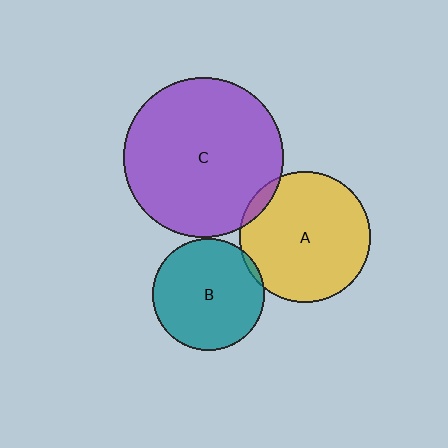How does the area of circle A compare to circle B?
Approximately 1.4 times.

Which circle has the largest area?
Circle C (purple).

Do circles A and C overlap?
Yes.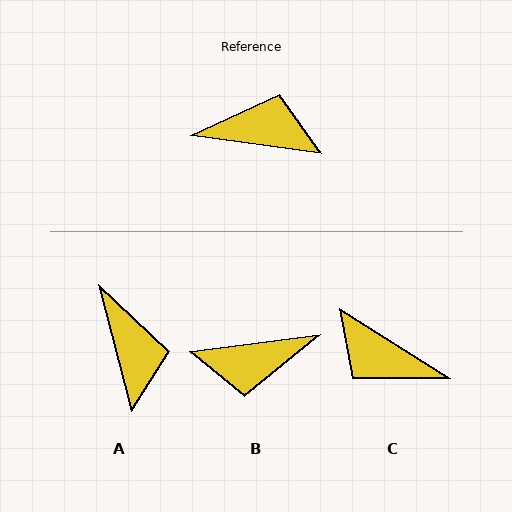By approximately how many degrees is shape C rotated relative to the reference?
Approximately 156 degrees counter-clockwise.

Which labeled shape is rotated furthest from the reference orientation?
B, about 165 degrees away.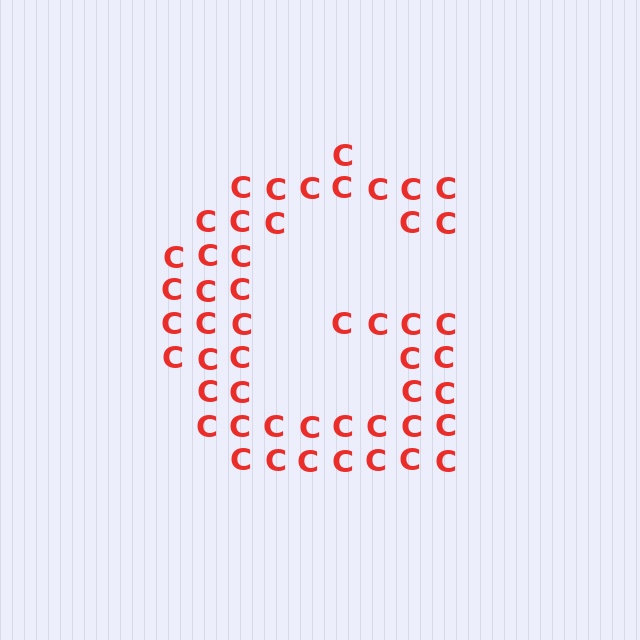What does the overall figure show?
The overall figure shows the letter G.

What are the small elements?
The small elements are letter C's.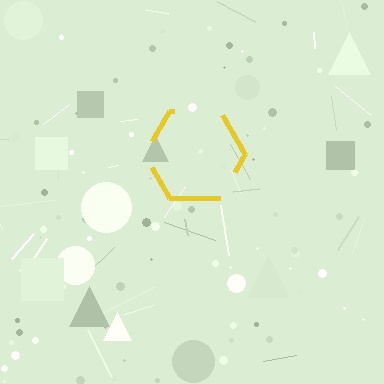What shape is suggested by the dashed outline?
The dashed outline suggests a hexagon.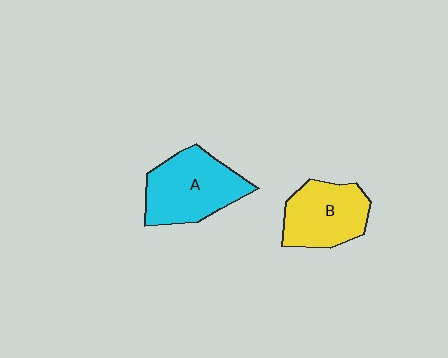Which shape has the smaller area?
Shape B (yellow).